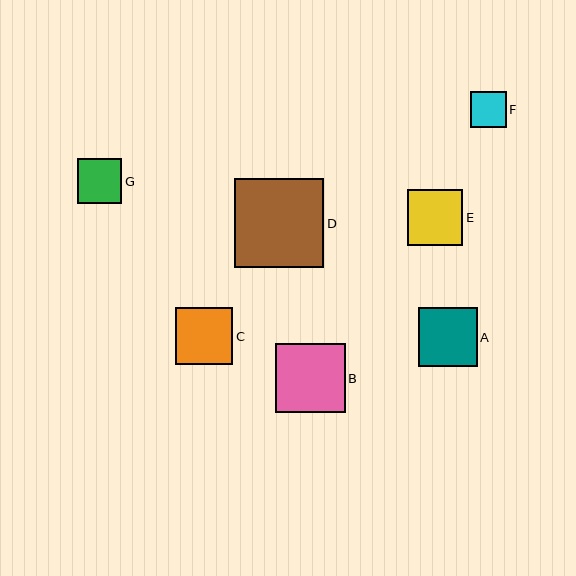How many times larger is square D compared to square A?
Square D is approximately 1.5 times the size of square A.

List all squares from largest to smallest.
From largest to smallest: D, B, A, C, E, G, F.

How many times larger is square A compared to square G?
Square A is approximately 1.3 times the size of square G.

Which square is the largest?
Square D is the largest with a size of approximately 89 pixels.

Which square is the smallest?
Square F is the smallest with a size of approximately 36 pixels.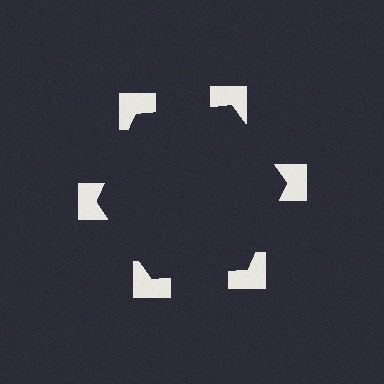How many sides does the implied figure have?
6 sides.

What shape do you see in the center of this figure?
An illusory hexagon — its edges are inferred from the aligned wedge cuts in the notched squares, not physically drawn.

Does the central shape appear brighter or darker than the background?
It typically appears slightly darker than the background, even though no actual brightness change is drawn.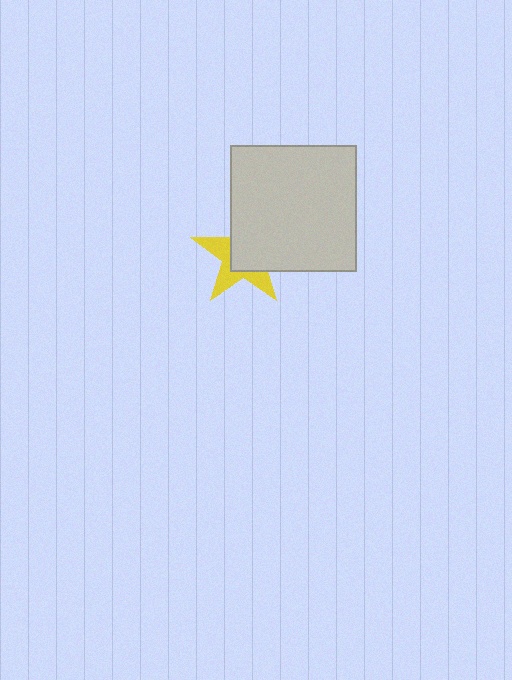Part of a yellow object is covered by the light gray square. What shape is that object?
It is a star.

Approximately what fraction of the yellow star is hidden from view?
Roughly 57% of the yellow star is hidden behind the light gray square.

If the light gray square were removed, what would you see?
You would see the complete yellow star.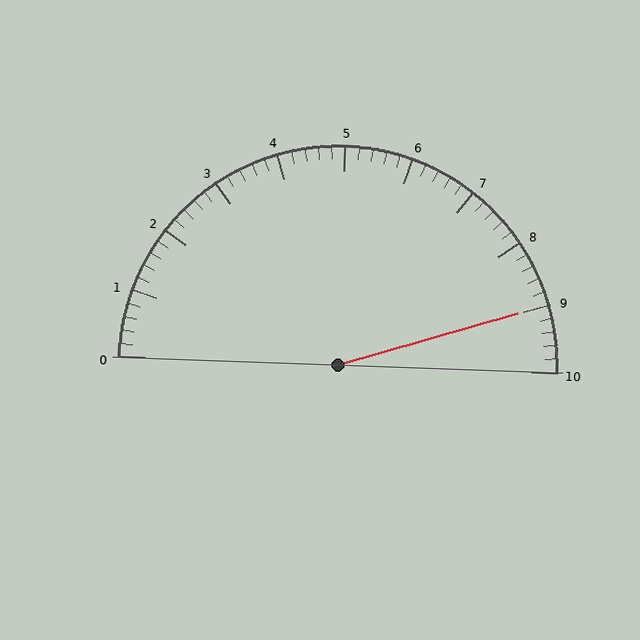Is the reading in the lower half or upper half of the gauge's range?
The reading is in the upper half of the range (0 to 10).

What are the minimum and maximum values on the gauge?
The gauge ranges from 0 to 10.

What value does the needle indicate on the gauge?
The needle indicates approximately 9.0.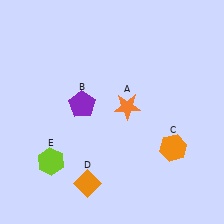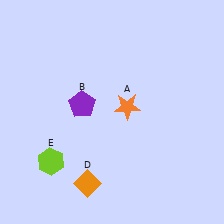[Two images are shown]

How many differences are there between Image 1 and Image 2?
There is 1 difference between the two images.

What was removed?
The orange hexagon (C) was removed in Image 2.